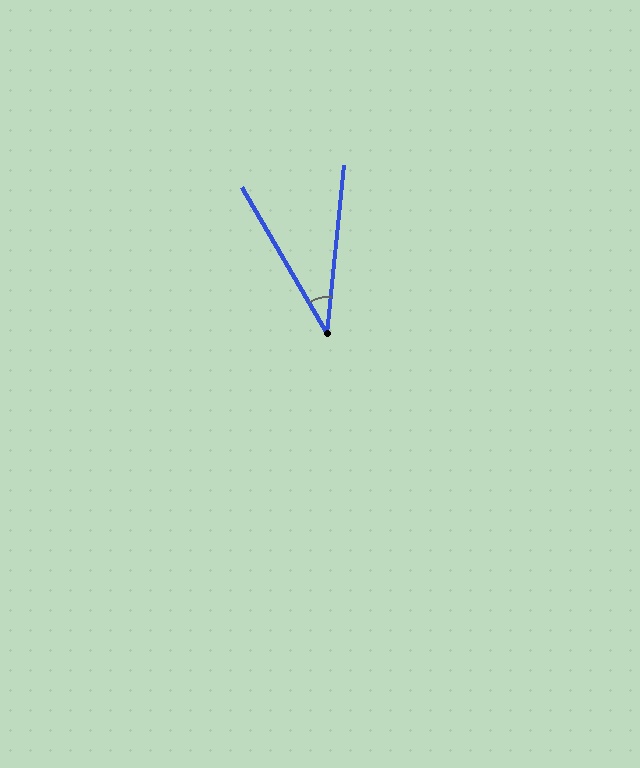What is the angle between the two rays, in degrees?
Approximately 36 degrees.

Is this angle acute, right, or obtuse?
It is acute.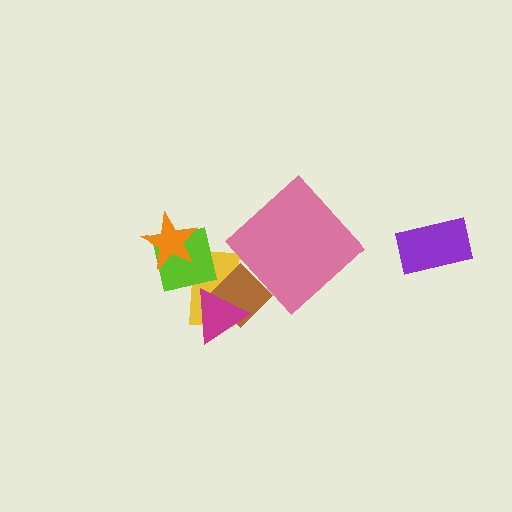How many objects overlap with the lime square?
2 objects overlap with the lime square.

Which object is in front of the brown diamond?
The magenta triangle is in front of the brown diamond.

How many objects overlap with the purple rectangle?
0 objects overlap with the purple rectangle.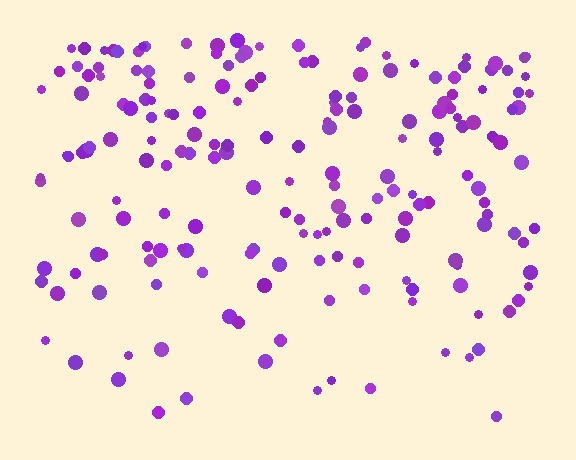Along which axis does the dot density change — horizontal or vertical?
Vertical.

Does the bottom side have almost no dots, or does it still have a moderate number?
Still a moderate number, just noticeably fewer than the top.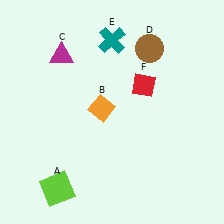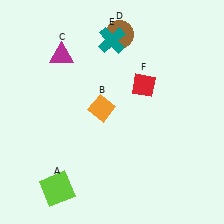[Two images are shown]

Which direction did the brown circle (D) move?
The brown circle (D) moved left.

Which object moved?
The brown circle (D) moved left.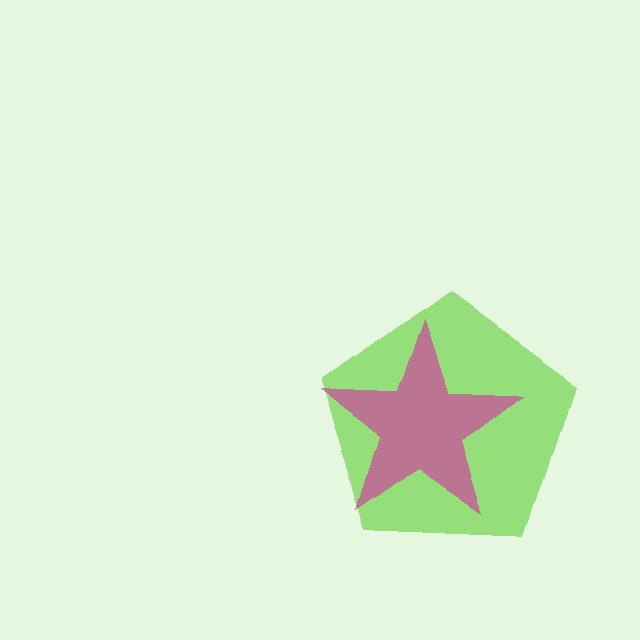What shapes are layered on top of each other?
The layered shapes are: a lime pentagon, a magenta star.